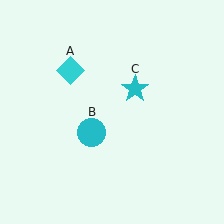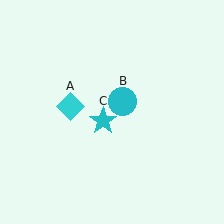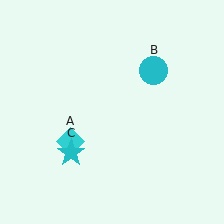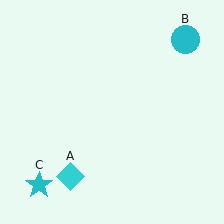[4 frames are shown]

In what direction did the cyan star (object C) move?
The cyan star (object C) moved down and to the left.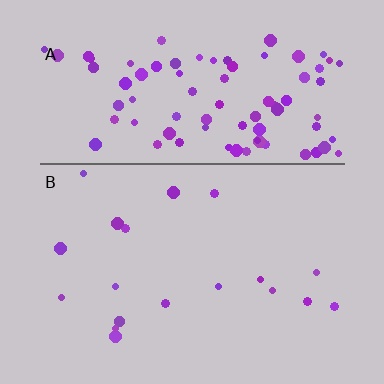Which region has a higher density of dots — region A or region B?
A (the top).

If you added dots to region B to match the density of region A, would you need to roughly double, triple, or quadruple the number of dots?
Approximately quadruple.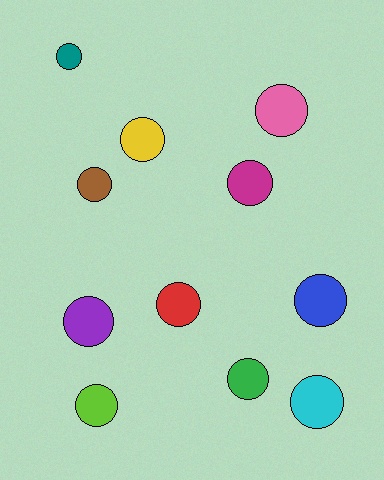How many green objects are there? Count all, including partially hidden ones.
There is 1 green object.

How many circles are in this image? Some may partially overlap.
There are 11 circles.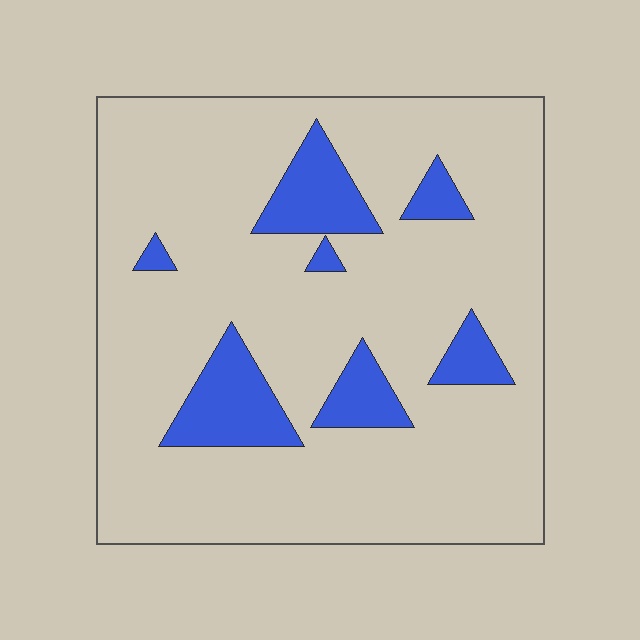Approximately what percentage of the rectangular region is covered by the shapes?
Approximately 15%.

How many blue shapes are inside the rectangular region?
7.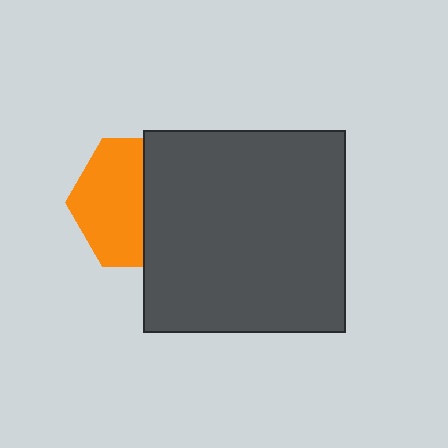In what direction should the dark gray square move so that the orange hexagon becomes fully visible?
The dark gray square should move right. That is the shortest direction to clear the overlap and leave the orange hexagon fully visible.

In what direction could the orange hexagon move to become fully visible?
The orange hexagon could move left. That would shift it out from behind the dark gray square entirely.